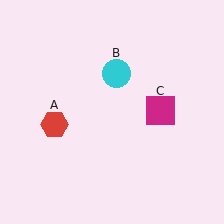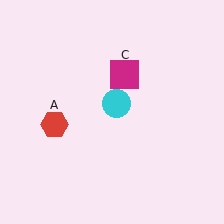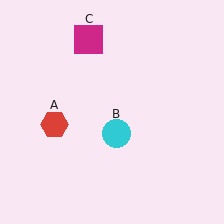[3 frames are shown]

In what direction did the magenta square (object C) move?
The magenta square (object C) moved up and to the left.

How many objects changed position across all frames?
2 objects changed position: cyan circle (object B), magenta square (object C).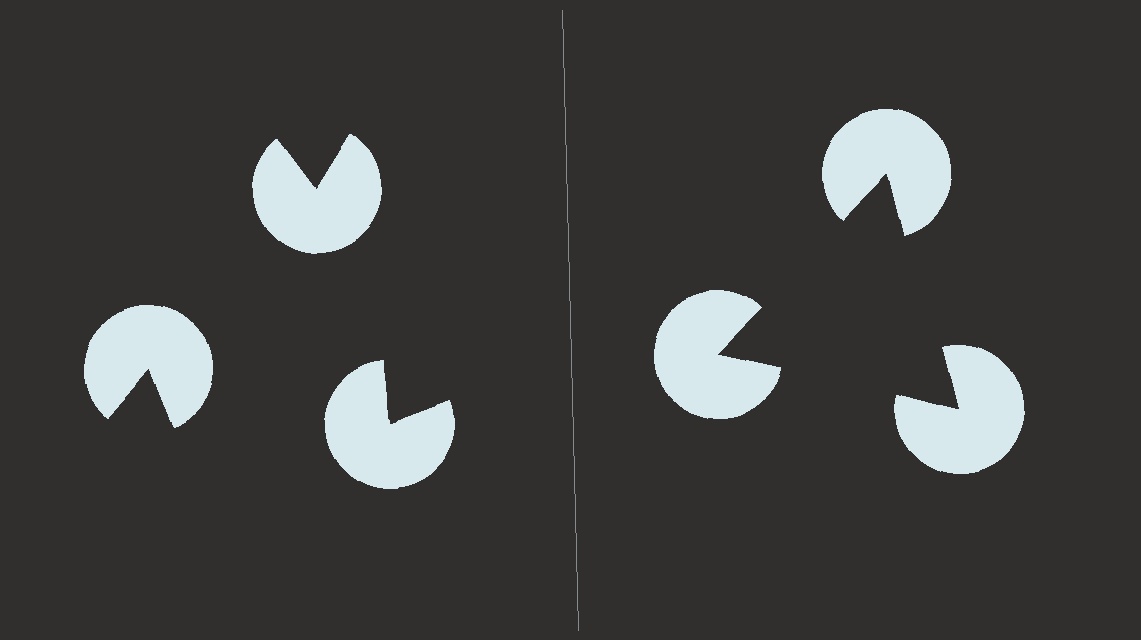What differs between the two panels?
The pac-man discs are positioned identically on both sides; only the wedge orientations differ. On the right they align to a triangle; on the left they are misaligned.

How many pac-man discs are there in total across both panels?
6 — 3 on each side.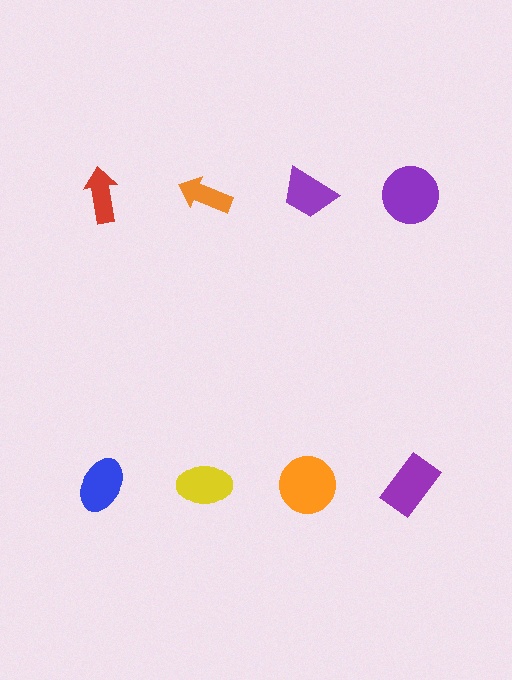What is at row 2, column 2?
A yellow ellipse.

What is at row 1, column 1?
A red arrow.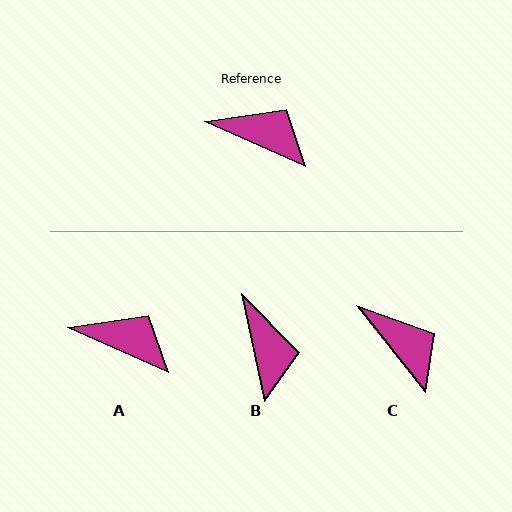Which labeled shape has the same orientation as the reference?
A.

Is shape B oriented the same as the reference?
No, it is off by about 54 degrees.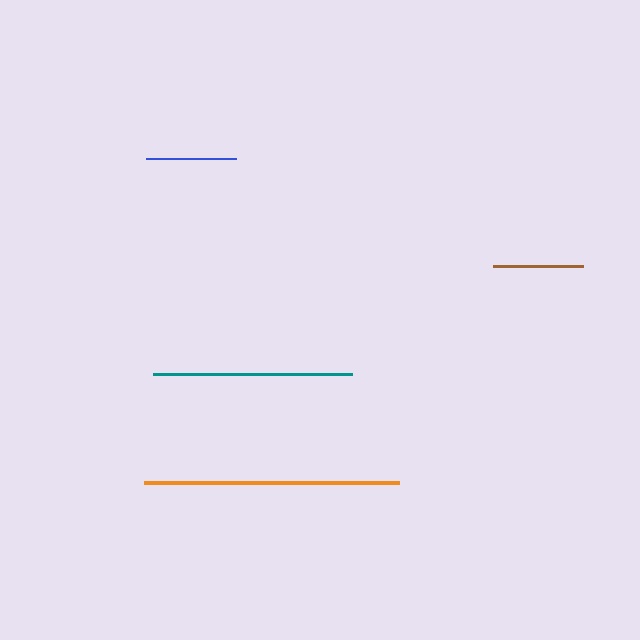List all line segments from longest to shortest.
From longest to shortest: orange, teal, blue, brown.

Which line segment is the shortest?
The brown line is the shortest at approximately 90 pixels.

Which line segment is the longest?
The orange line is the longest at approximately 254 pixels.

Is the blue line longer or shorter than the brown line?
The blue line is longer than the brown line.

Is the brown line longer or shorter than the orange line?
The orange line is longer than the brown line.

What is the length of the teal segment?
The teal segment is approximately 198 pixels long.